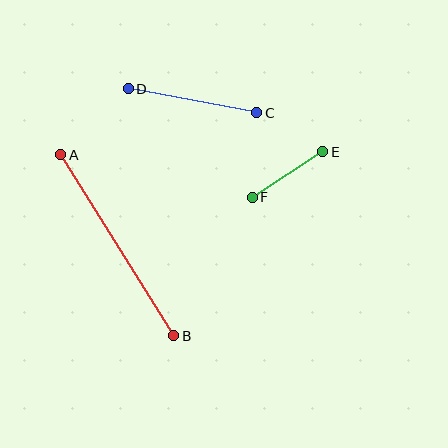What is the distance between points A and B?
The distance is approximately 213 pixels.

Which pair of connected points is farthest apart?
Points A and B are farthest apart.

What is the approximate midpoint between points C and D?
The midpoint is at approximately (192, 101) pixels.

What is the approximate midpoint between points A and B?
The midpoint is at approximately (117, 245) pixels.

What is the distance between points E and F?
The distance is approximately 84 pixels.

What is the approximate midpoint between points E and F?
The midpoint is at approximately (288, 175) pixels.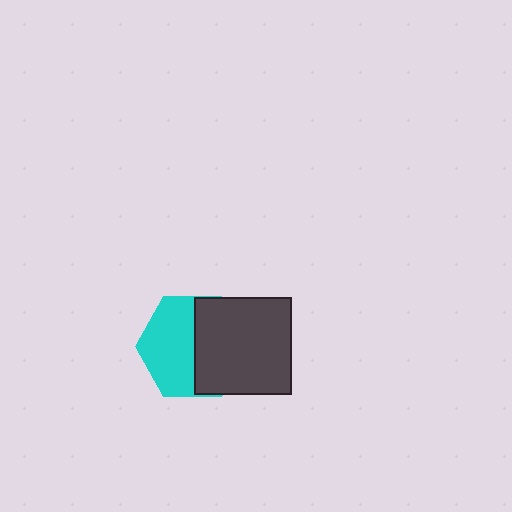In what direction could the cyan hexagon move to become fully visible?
The cyan hexagon could move left. That would shift it out from behind the dark gray square entirely.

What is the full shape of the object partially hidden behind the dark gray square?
The partially hidden object is a cyan hexagon.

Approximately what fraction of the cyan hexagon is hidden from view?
Roughly 48% of the cyan hexagon is hidden behind the dark gray square.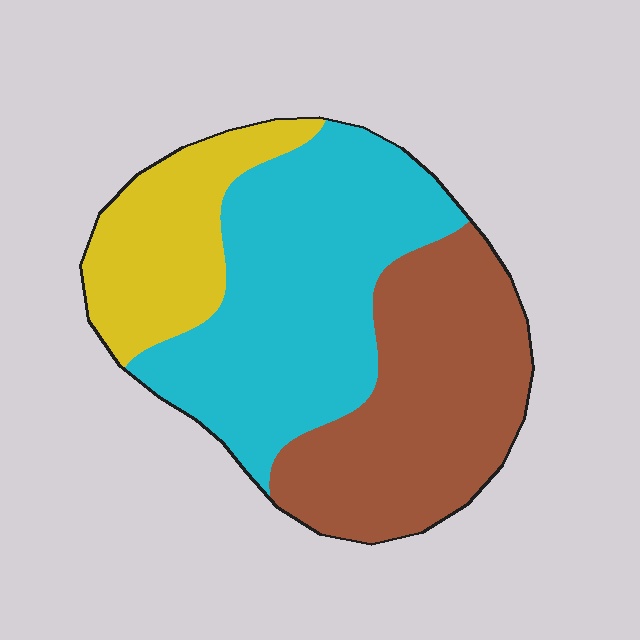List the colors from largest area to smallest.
From largest to smallest: cyan, brown, yellow.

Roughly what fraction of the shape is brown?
Brown takes up about three eighths (3/8) of the shape.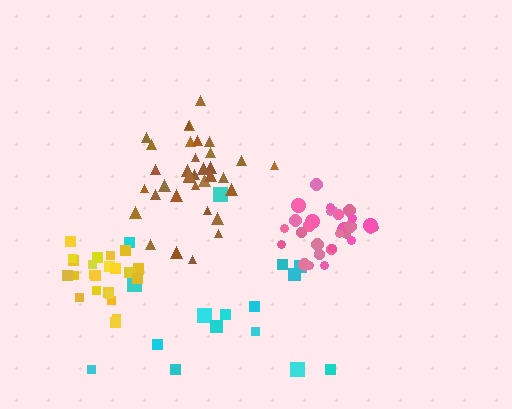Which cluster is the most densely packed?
Pink.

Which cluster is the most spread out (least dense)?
Cyan.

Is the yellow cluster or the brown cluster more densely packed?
Yellow.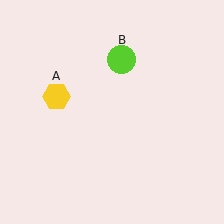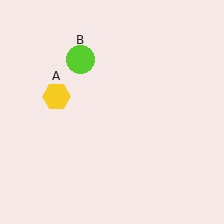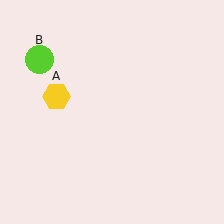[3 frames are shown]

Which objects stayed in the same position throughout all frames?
Yellow hexagon (object A) remained stationary.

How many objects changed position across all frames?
1 object changed position: lime circle (object B).